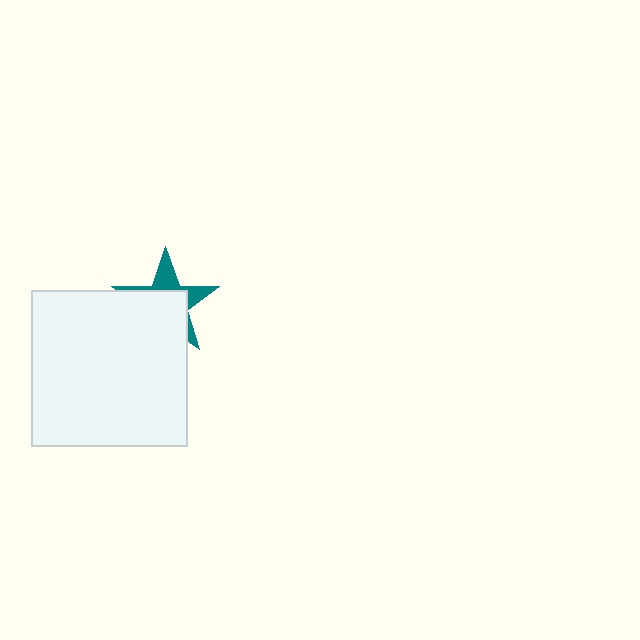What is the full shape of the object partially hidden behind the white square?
The partially hidden object is a teal star.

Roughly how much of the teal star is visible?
A small part of it is visible (roughly 38%).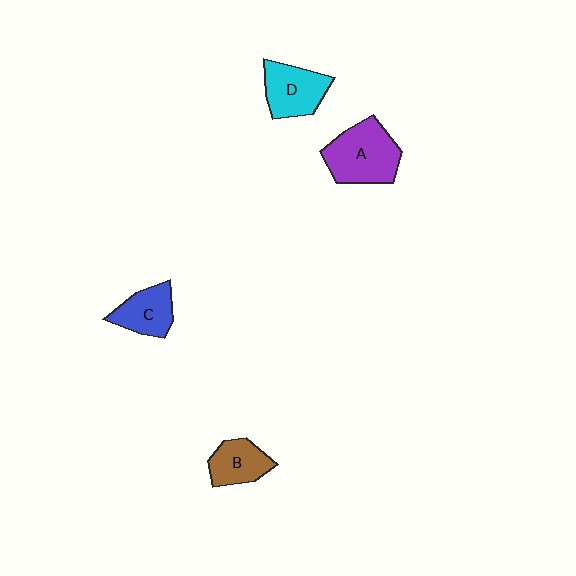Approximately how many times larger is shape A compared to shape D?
Approximately 1.3 times.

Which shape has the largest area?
Shape A (purple).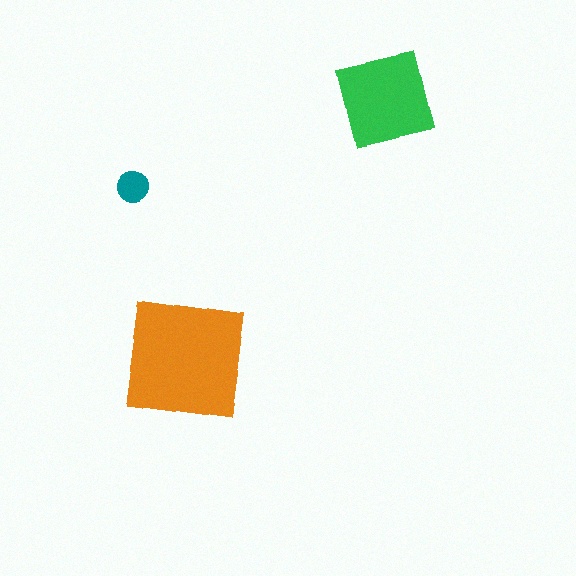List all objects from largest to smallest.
The orange square, the green square, the teal circle.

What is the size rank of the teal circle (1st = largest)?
3rd.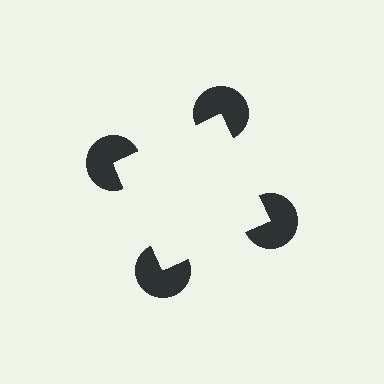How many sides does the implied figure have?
4 sides.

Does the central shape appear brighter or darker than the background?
It typically appears slightly brighter than the background, even though no actual brightness change is drawn.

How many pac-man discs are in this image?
There are 4 — one at each vertex of the illusory square.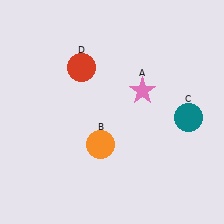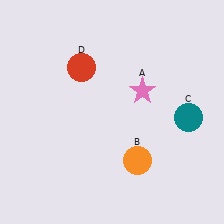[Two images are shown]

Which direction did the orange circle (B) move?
The orange circle (B) moved right.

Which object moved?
The orange circle (B) moved right.